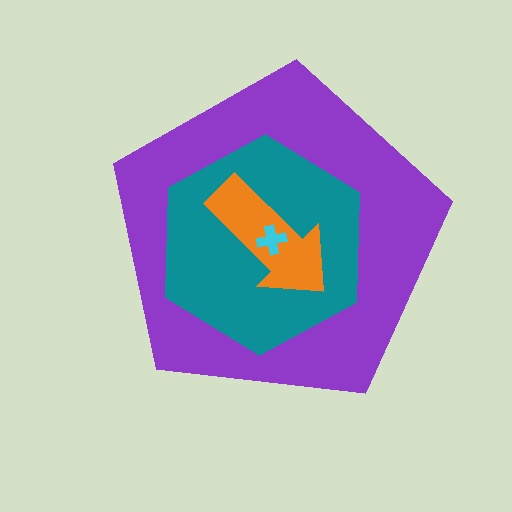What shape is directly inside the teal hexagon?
The orange arrow.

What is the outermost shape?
The purple pentagon.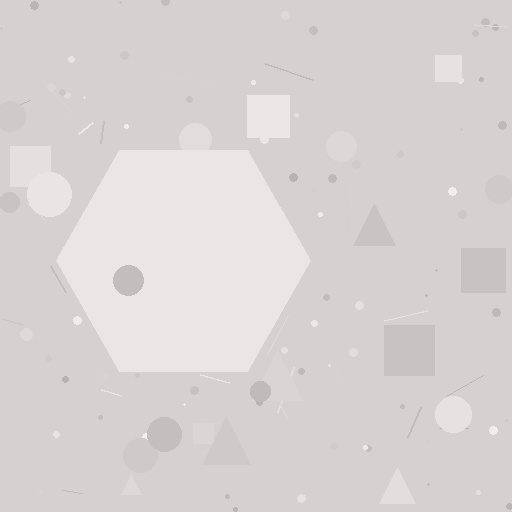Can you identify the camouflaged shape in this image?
The camouflaged shape is a hexagon.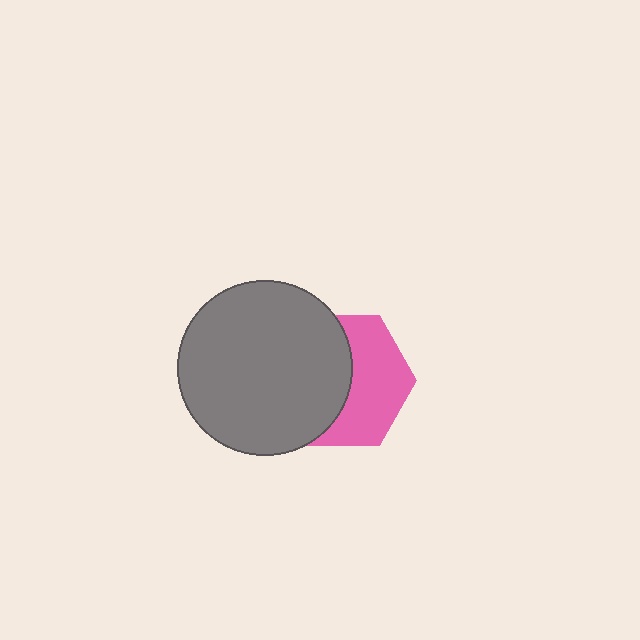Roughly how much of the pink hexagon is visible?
About half of it is visible (roughly 49%).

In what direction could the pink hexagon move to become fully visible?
The pink hexagon could move right. That would shift it out from behind the gray circle entirely.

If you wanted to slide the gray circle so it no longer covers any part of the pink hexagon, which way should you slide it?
Slide it left — that is the most direct way to separate the two shapes.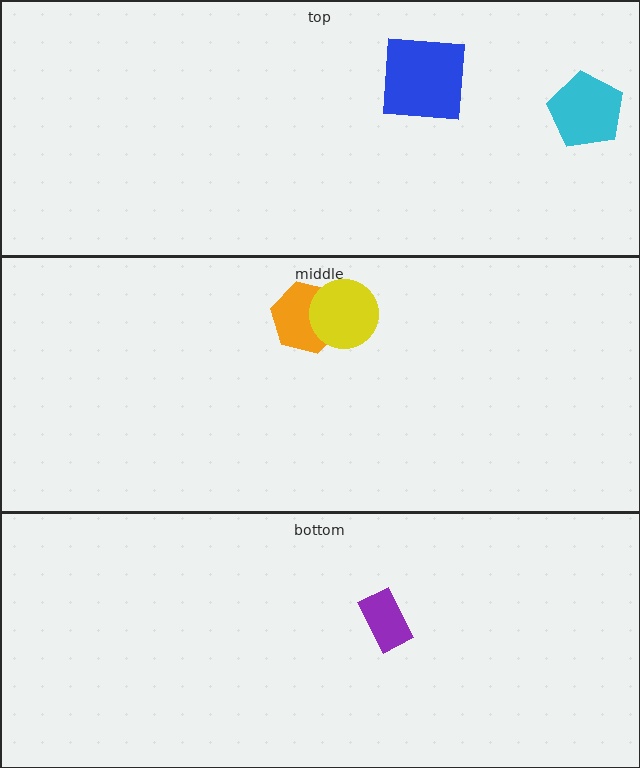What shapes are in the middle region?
The orange hexagon, the yellow circle.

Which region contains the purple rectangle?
The bottom region.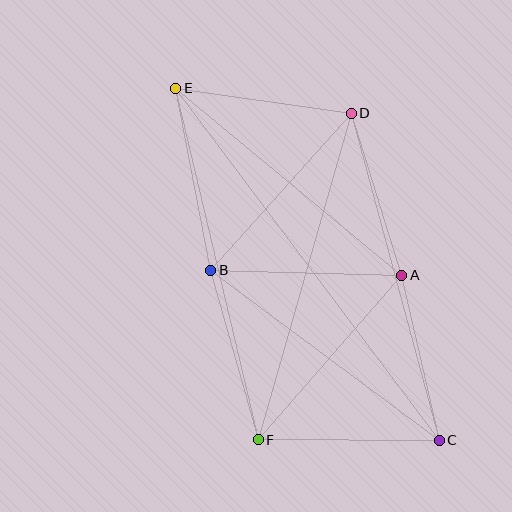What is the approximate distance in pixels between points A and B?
The distance between A and B is approximately 191 pixels.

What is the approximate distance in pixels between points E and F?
The distance between E and F is approximately 362 pixels.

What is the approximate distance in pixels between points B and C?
The distance between B and C is approximately 285 pixels.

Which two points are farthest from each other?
Points C and E are farthest from each other.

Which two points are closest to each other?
Points A and C are closest to each other.